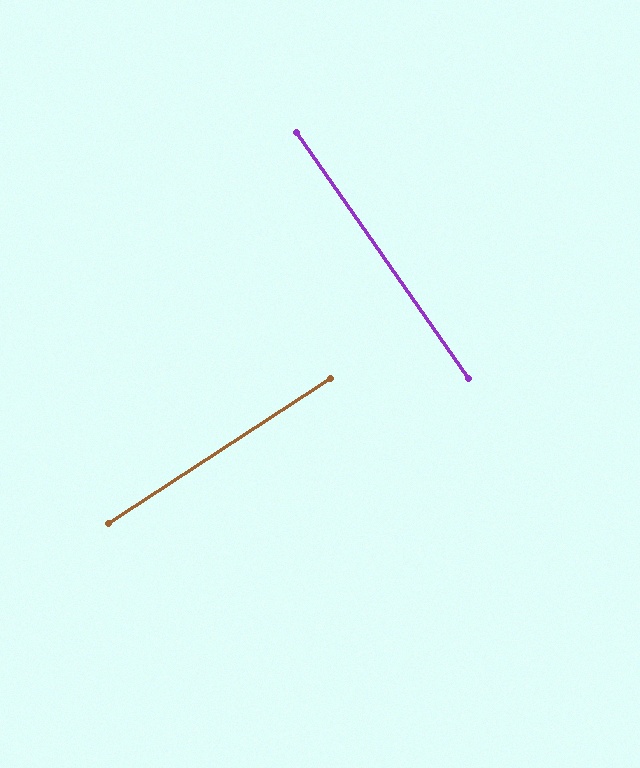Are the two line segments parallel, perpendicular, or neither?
Perpendicular — they meet at approximately 88°.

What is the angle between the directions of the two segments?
Approximately 88 degrees.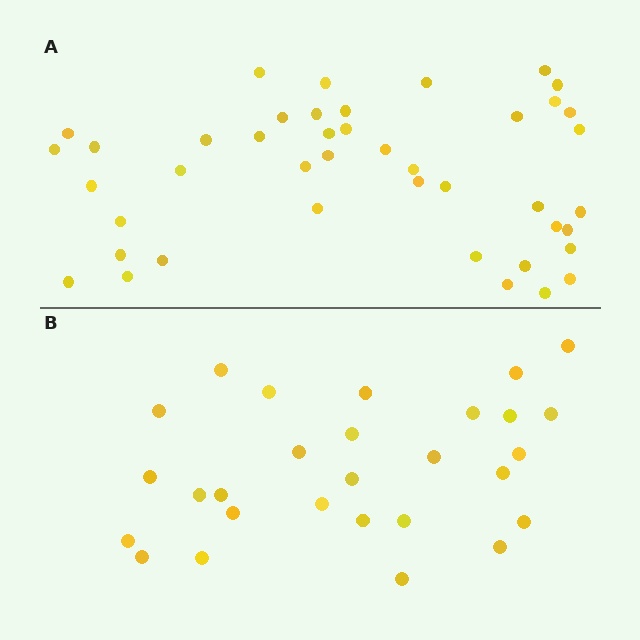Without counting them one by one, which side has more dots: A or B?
Region A (the top region) has more dots.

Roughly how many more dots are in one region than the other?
Region A has approximately 15 more dots than region B.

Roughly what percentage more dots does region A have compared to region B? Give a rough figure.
About 55% more.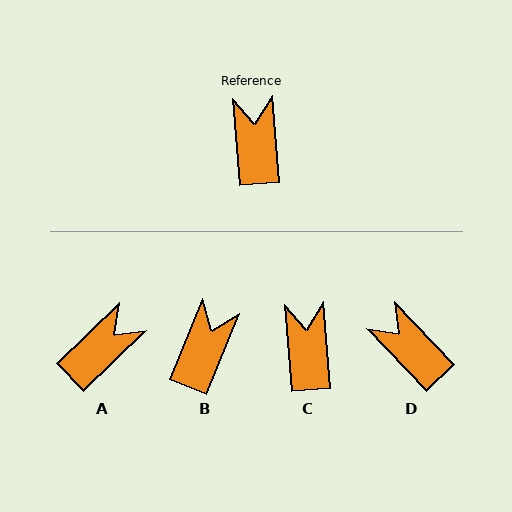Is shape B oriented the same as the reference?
No, it is off by about 27 degrees.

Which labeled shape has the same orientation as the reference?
C.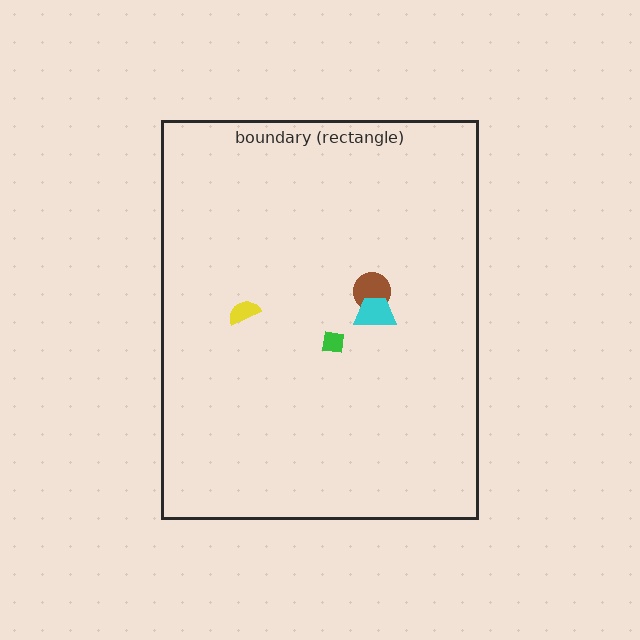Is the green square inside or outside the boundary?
Inside.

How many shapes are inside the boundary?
4 inside, 0 outside.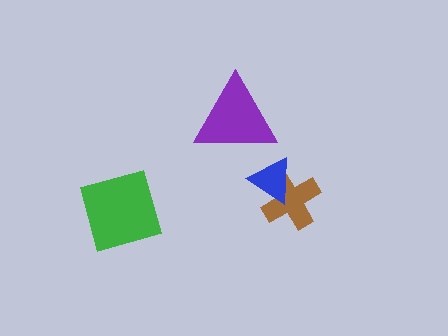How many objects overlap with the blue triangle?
1 object overlaps with the blue triangle.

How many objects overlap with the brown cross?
1 object overlaps with the brown cross.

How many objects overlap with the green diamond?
0 objects overlap with the green diamond.